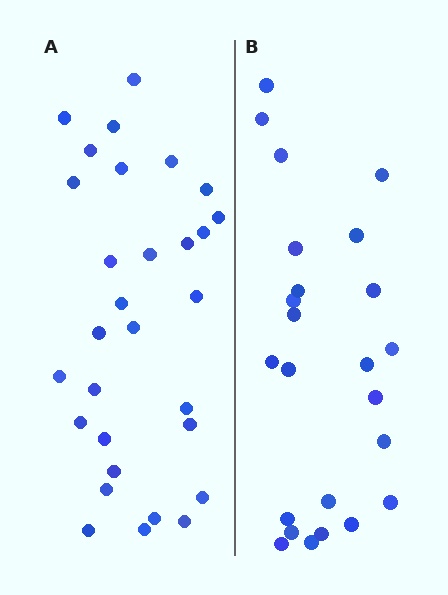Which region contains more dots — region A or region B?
Region A (the left region) has more dots.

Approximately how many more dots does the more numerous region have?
Region A has about 6 more dots than region B.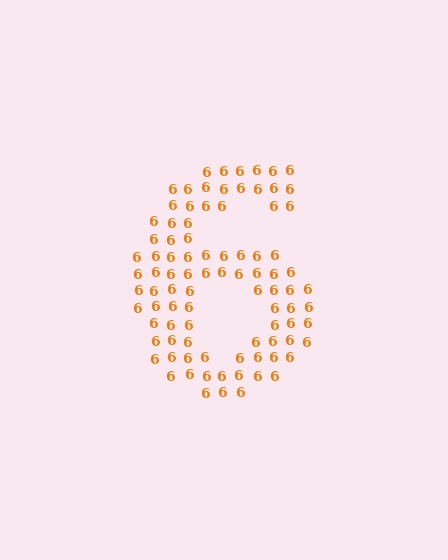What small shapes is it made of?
It is made of small digit 6's.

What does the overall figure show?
The overall figure shows the digit 6.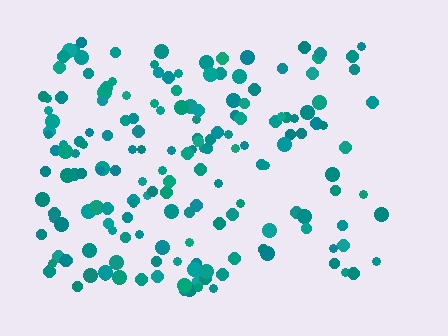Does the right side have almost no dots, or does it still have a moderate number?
Still a moderate number, just noticeably fewer than the left.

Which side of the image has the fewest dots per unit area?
The right.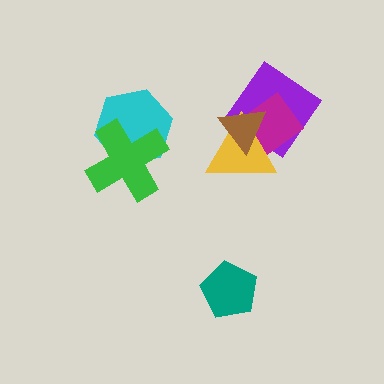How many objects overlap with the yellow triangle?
3 objects overlap with the yellow triangle.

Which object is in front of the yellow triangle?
The brown triangle is in front of the yellow triangle.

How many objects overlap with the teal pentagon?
0 objects overlap with the teal pentagon.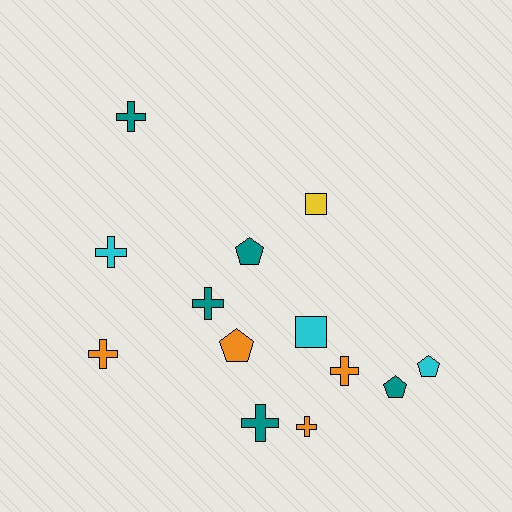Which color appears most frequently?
Teal, with 5 objects.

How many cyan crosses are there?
There is 1 cyan cross.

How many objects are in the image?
There are 13 objects.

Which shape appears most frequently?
Cross, with 7 objects.